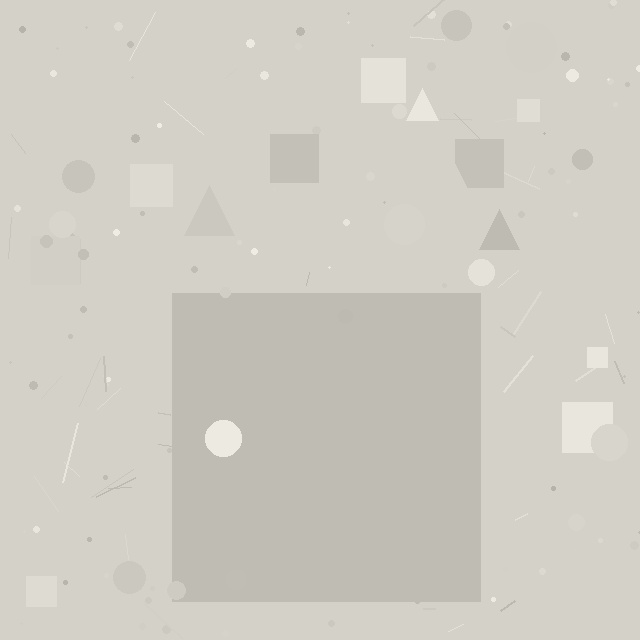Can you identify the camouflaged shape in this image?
The camouflaged shape is a square.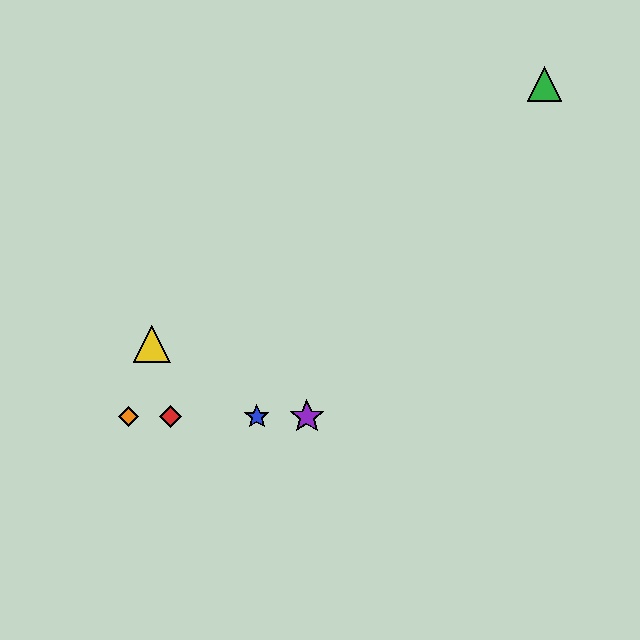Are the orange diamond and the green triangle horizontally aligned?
No, the orange diamond is at y≈417 and the green triangle is at y≈84.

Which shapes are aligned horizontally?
The red diamond, the blue star, the purple star, the orange diamond are aligned horizontally.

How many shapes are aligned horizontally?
4 shapes (the red diamond, the blue star, the purple star, the orange diamond) are aligned horizontally.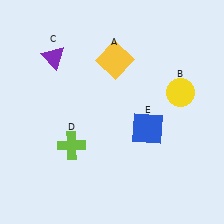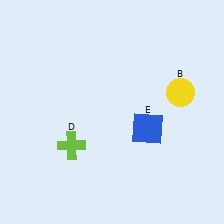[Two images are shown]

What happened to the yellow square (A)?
The yellow square (A) was removed in Image 2. It was in the top-right area of Image 1.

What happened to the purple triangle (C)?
The purple triangle (C) was removed in Image 2. It was in the top-left area of Image 1.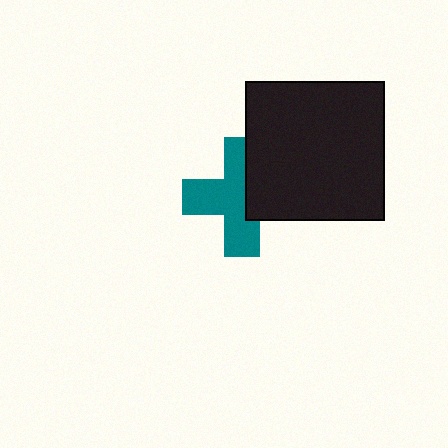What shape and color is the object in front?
The object in front is a black square.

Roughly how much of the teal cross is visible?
About half of it is visible (roughly 63%).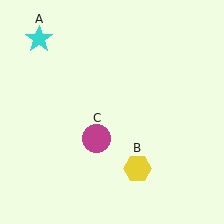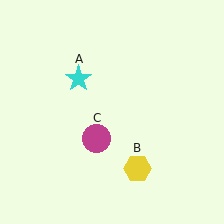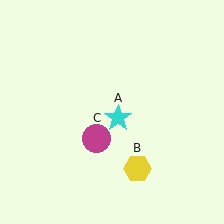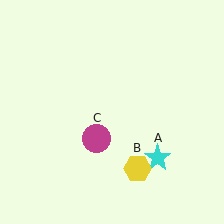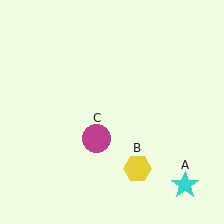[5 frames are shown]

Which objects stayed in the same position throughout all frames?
Yellow hexagon (object B) and magenta circle (object C) remained stationary.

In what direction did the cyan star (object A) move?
The cyan star (object A) moved down and to the right.